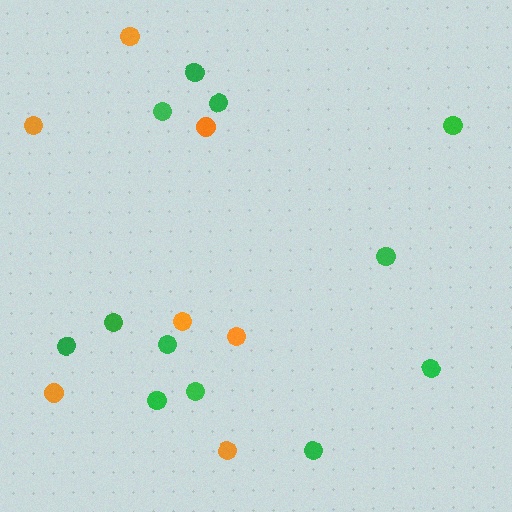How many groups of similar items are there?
There are 2 groups: one group of green circles (12) and one group of orange circles (7).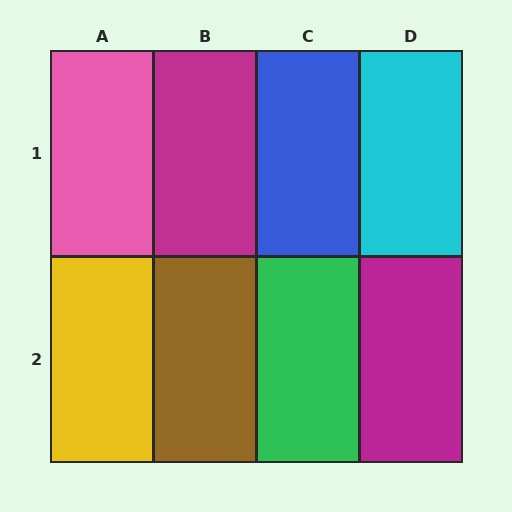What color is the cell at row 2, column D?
Magenta.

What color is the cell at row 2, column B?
Brown.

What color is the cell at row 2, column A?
Yellow.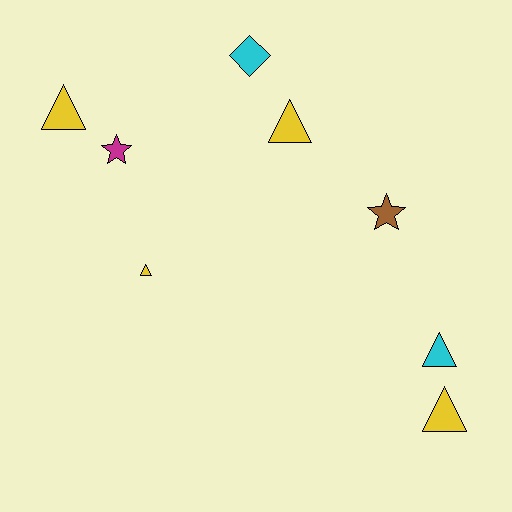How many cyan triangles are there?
There is 1 cyan triangle.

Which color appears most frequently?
Yellow, with 4 objects.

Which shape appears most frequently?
Triangle, with 5 objects.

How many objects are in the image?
There are 8 objects.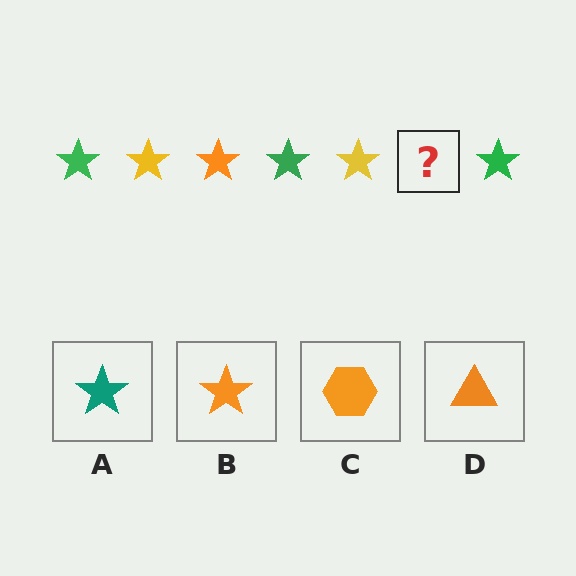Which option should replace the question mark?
Option B.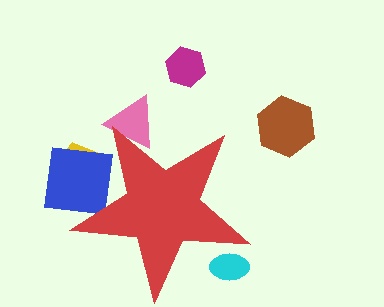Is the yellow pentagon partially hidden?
Yes, the yellow pentagon is partially hidden behind the red star.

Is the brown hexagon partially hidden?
No, the brown hexagon is fully visible.